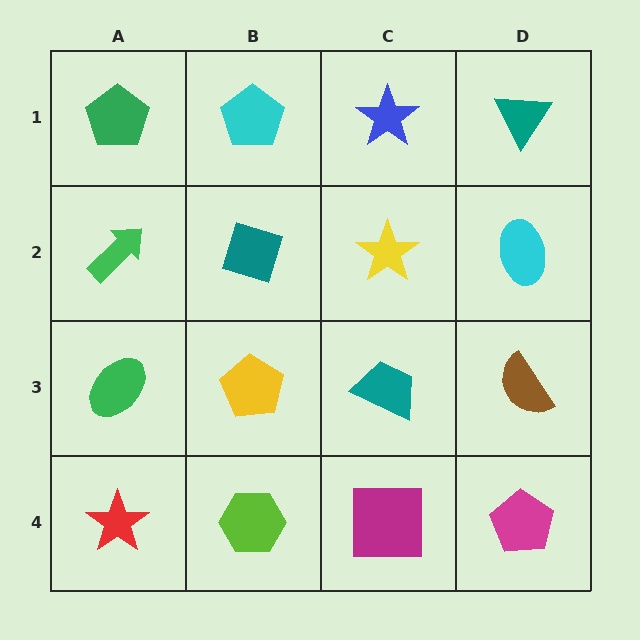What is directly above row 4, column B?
A yellow pentagon.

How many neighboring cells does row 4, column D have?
2.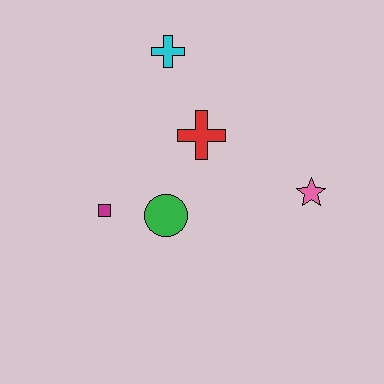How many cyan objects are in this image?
There is 1 cyan object.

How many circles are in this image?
There is 1 circle.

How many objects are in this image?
There are 5 objects.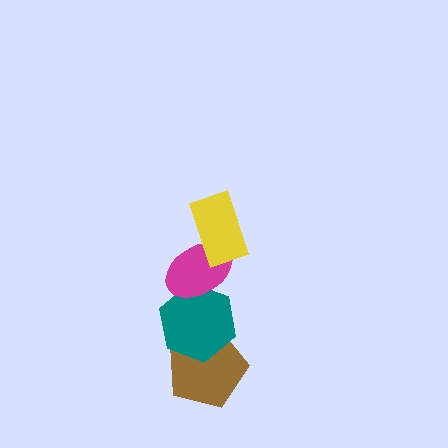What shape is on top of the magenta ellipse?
The yellow rectangle is on top of the magenta ellipse.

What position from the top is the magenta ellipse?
The magenta ellipse is 2nd from the top.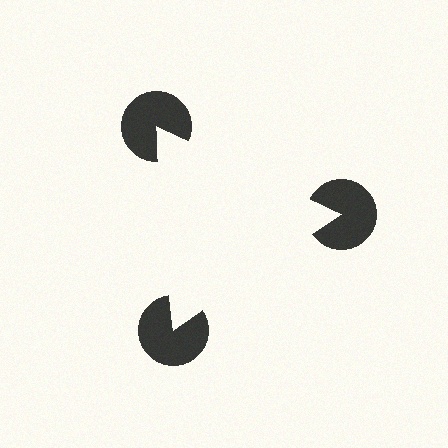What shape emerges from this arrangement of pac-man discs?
An illusory triangle — its edges are inferred from the aligned wedge cuts in the pac-man discs, not physically drawn.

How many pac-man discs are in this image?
There are 3 — one at each vertex of the illusory triangle.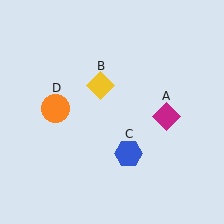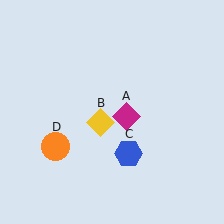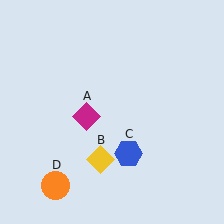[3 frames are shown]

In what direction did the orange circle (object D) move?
The orange circle (object D) moved down.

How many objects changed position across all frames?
3 objects changed position: magenta diamond (object A), yellow diamond (object B), orange circle (object D).